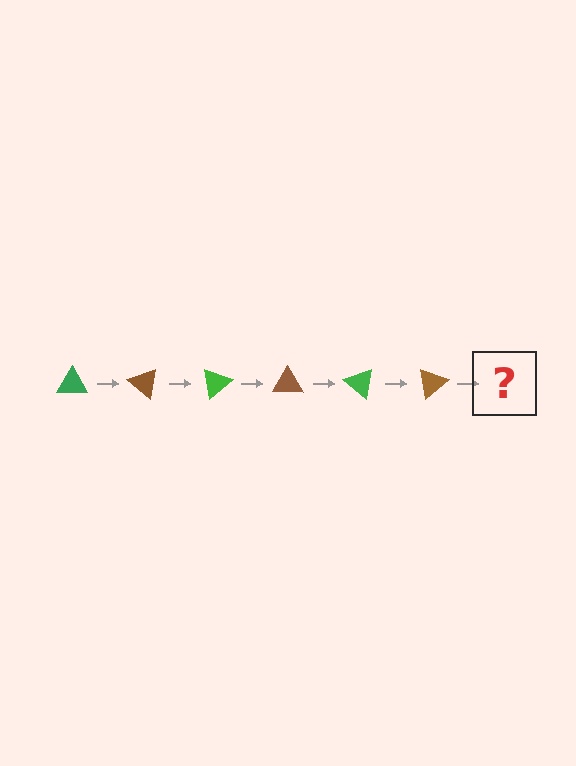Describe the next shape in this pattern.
It should be a green triangle, rotated 240 degrees from the start.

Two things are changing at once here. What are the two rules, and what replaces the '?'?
The two rules are that it rotates 40 degrees each step and the color cycles through green and brown. The '?' should be a green triangle, rotated 240 degrees from the start.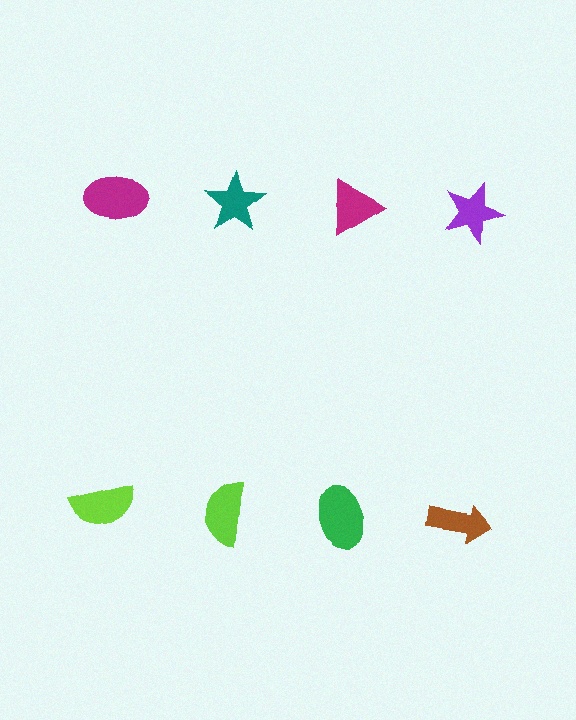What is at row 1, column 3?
A magenta triangle.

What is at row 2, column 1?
A lime semicircle.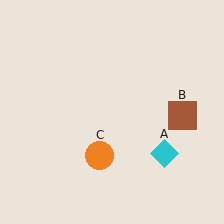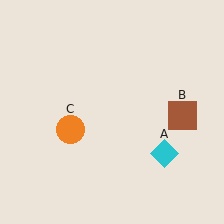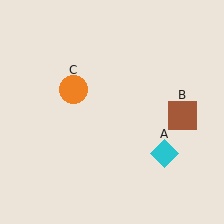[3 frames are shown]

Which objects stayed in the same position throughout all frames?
Cyan diamond (object A) and brown square (object B) remained stationary.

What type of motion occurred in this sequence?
The orange circle (object C) rotated clockwise around the center of the scene.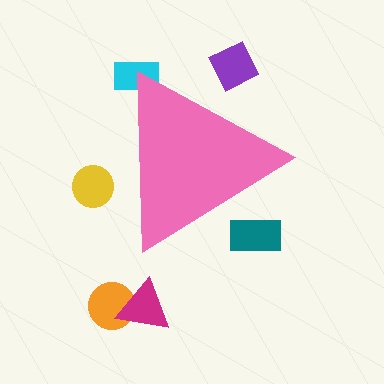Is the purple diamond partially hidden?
Yes, the purple diamond is partially hidden behind the pink triangle.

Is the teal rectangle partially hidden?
Yes, the teal rectangle is partially hidden behind the pink triangle.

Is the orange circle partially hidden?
No, the orange circle is fully visible.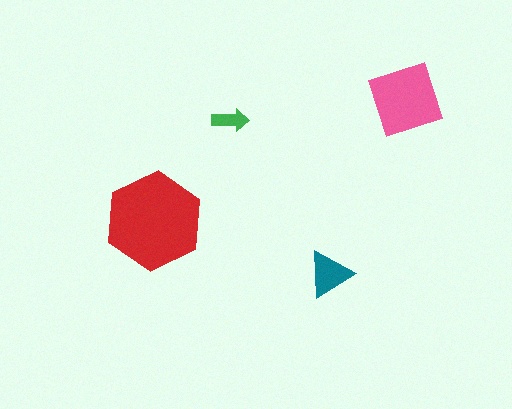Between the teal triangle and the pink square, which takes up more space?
The pink square.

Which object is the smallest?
The green arrow.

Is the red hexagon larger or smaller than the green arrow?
Larger.